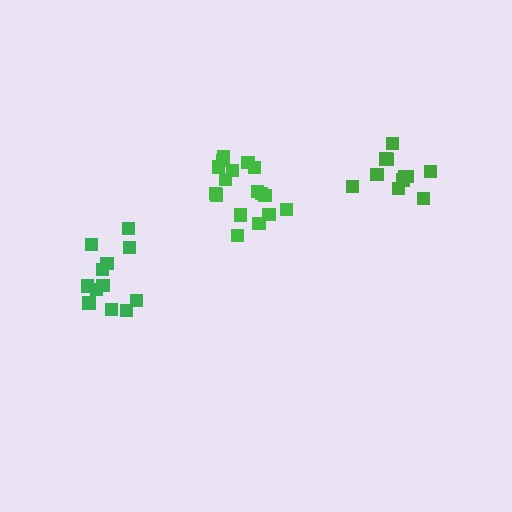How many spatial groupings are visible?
There are 3 spatial groupings.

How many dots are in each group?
Group 1: 17 dots, Group 2: 11 dots, Group 3: 12 dots (40 total).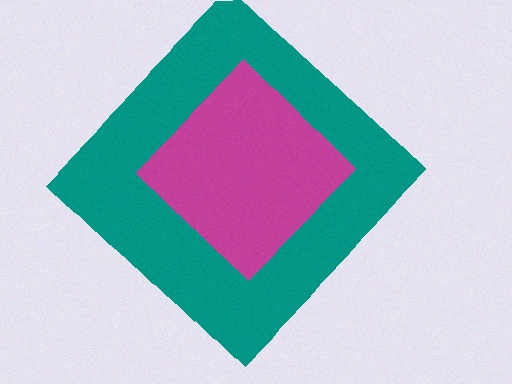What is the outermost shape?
The teal diamond.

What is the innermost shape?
The magenta diamond.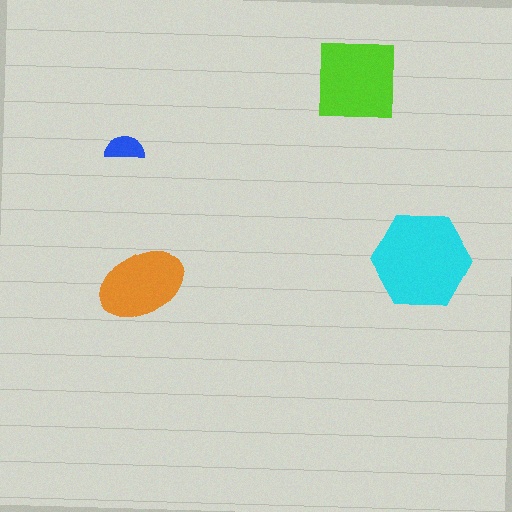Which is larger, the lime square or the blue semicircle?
The lime square.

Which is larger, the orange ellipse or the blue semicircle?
The orange ellipse.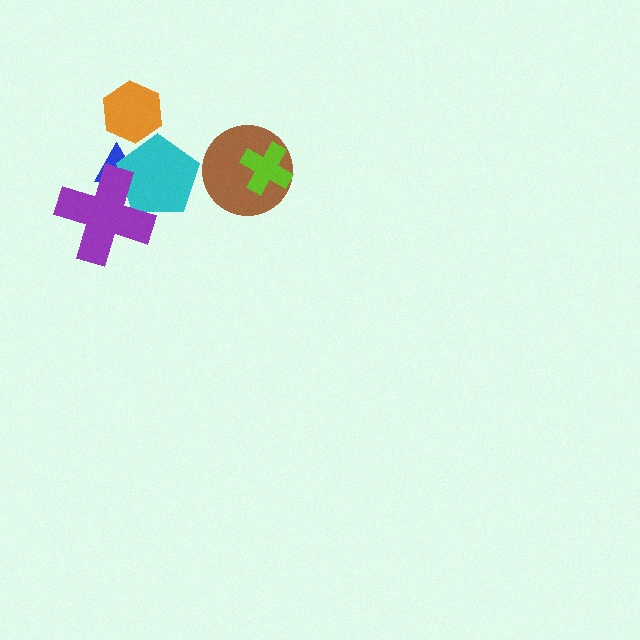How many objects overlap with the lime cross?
1 object overlaps with the lime cross.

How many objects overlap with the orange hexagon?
0 objects overlap with the orange hexagon.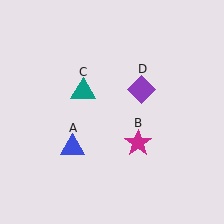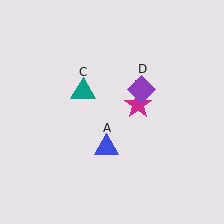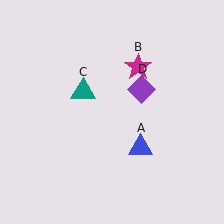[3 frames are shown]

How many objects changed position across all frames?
2 objects changed position: blue triangle (object A), magenta star (object B).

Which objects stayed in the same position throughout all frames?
Teal triangle (object C) and purple diamond (object D) remained stationary.